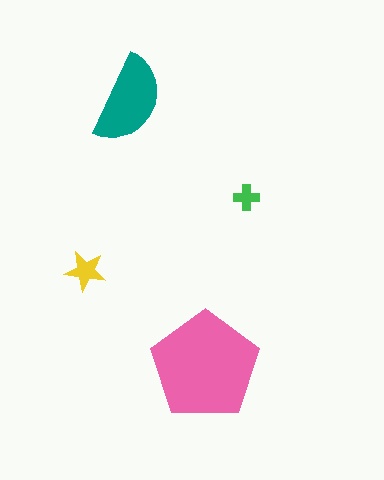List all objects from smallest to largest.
The green cross, the yellow star, the teal semicircle, the pink pentagon.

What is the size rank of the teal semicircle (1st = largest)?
2nd.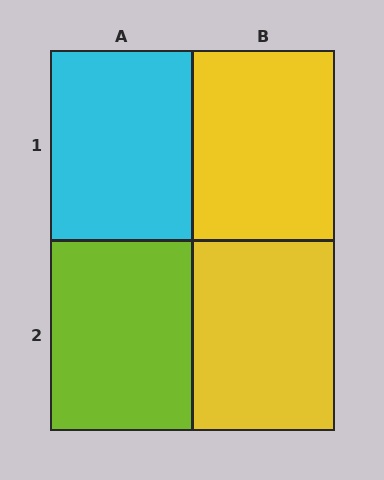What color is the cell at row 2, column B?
Yellow.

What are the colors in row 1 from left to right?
Cyan, yellow.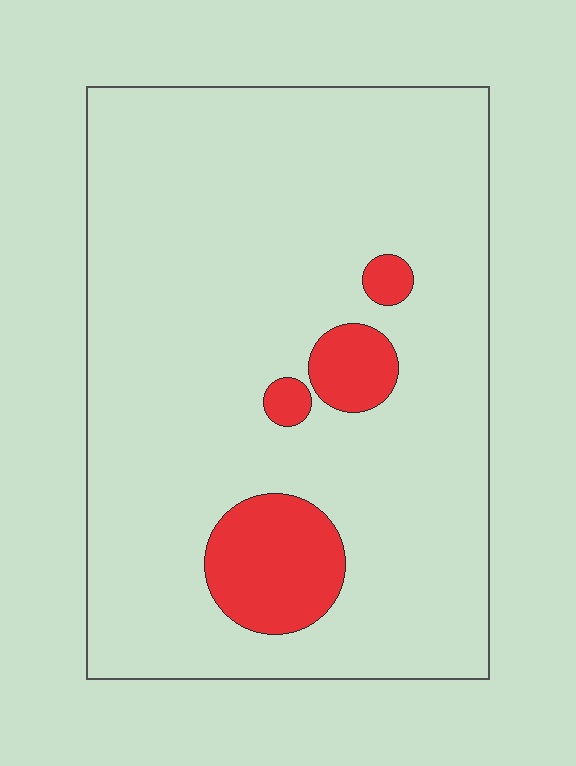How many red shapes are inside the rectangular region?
4.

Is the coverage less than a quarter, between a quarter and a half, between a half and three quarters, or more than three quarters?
Less than a quarter.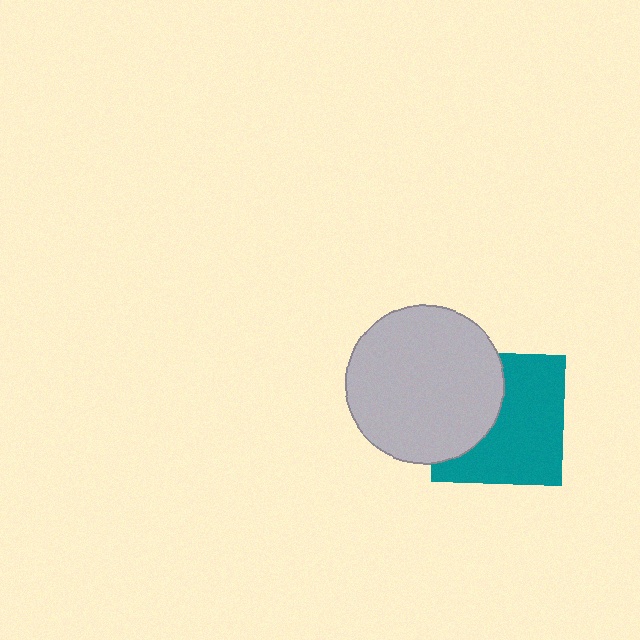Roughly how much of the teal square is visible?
About half of it is visible (roughly 61%).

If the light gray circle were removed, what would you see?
You would see the complete teal square.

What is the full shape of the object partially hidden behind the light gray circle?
The partially hidden object is a teal square.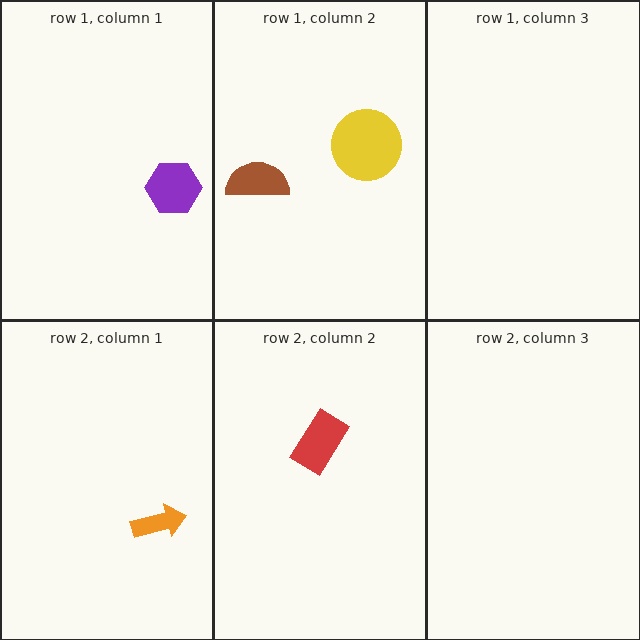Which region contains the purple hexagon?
The row 1, column 1 region.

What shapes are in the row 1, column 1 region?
The purple hexagon.